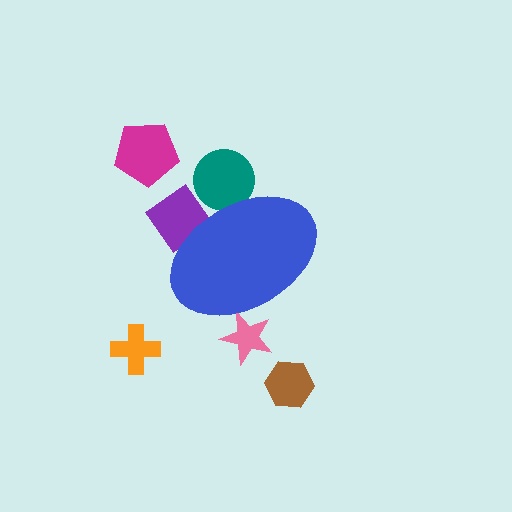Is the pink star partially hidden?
Yes, the pink star is partially hidden behind the blue ellipse.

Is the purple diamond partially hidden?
Yes, the purple diamond is partially hidden behind the blue ellipse.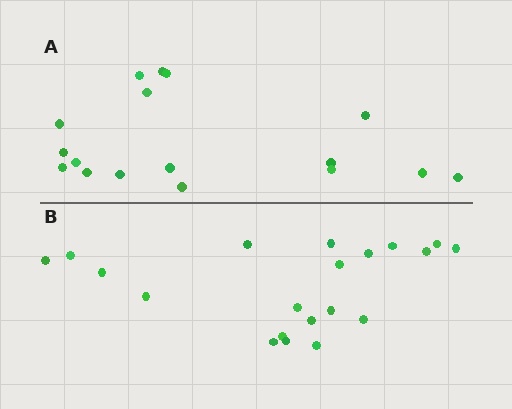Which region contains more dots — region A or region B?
Region B (the bottom region) has more dots.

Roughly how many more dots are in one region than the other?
Region B has just a few more — roughly 2 or 3 more dots than region A.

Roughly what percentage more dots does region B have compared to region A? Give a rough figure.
About 20% more.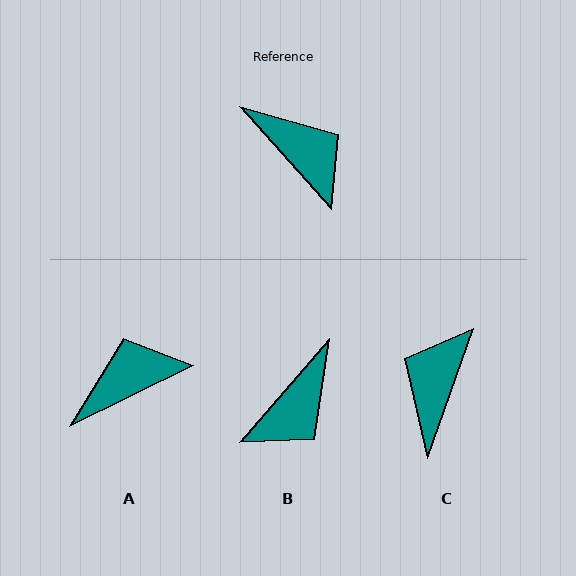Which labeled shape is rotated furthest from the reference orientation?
C, about 118 degrees away.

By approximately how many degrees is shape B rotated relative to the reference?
Approximately 83 degrees clockwise.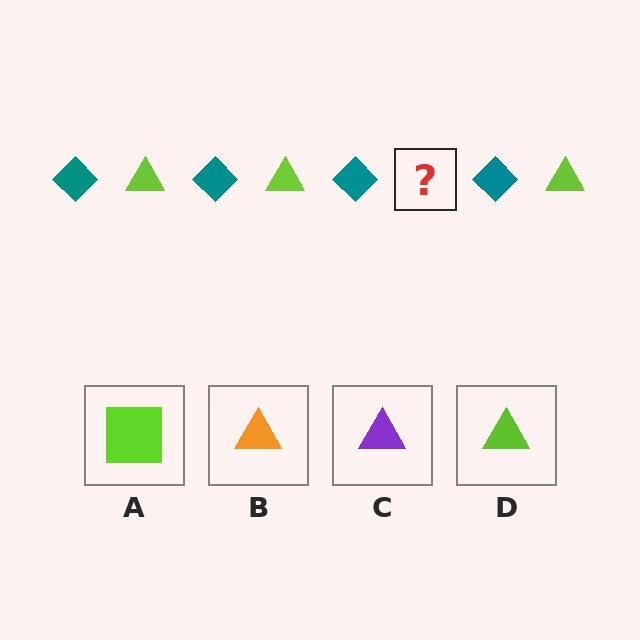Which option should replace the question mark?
Option D.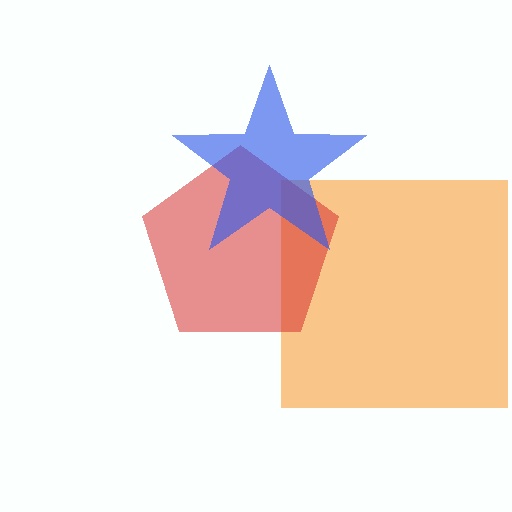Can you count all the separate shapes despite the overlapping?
Yes, there are 3 separate shapes.